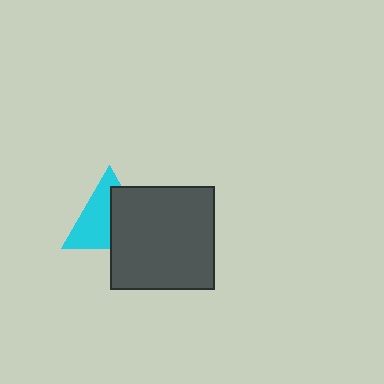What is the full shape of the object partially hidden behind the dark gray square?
The partially hidden object is a cyan triangle.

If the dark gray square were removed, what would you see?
You would see the complete cyan triangle.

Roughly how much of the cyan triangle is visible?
About half of it is visible (roughly 54%).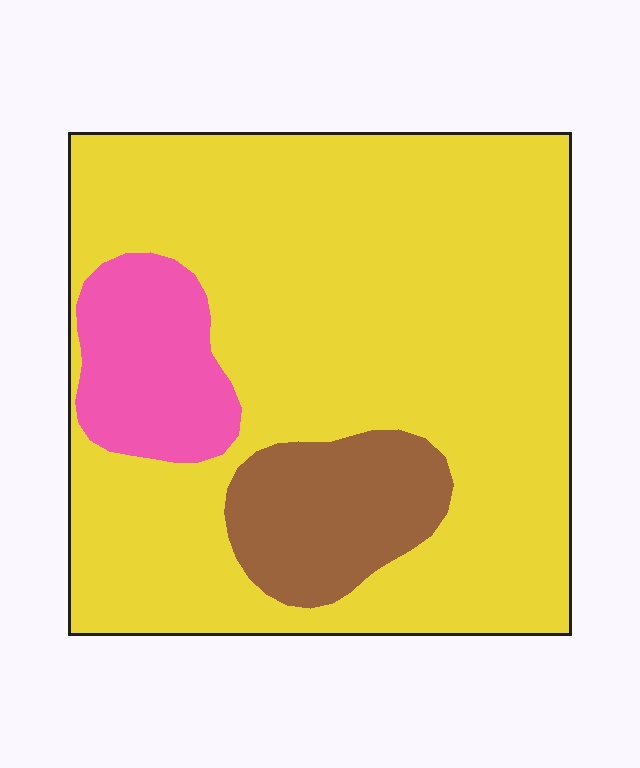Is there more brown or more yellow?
Yellow.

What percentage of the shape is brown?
Brown takes up less than a sixth of the shape.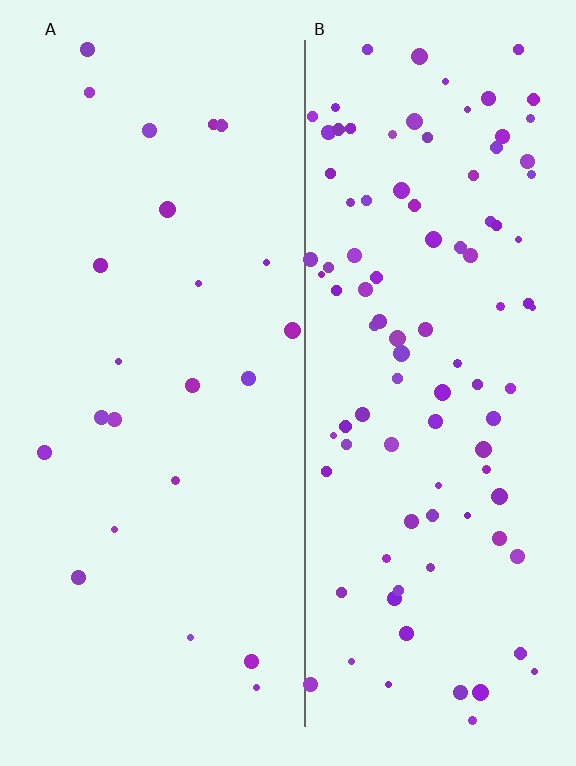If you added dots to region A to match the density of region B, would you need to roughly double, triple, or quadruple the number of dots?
Approximately quadruple.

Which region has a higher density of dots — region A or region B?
B (the right).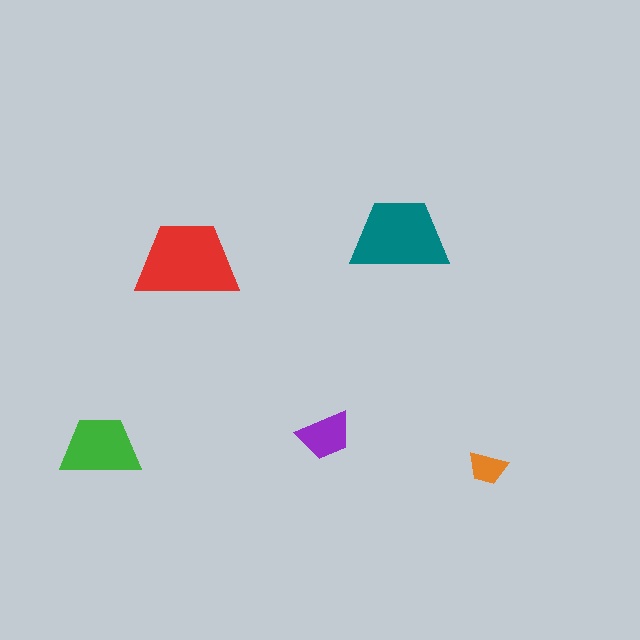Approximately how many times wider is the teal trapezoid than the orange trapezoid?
About 2.5 times wider.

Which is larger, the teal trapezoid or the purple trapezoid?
The teal one.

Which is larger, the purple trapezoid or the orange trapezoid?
The purple one.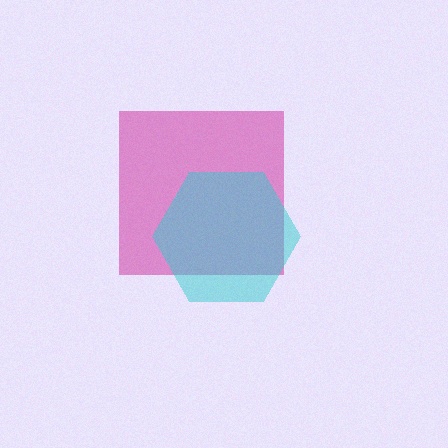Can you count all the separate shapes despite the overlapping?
Yes, there are 2 separate shapes.